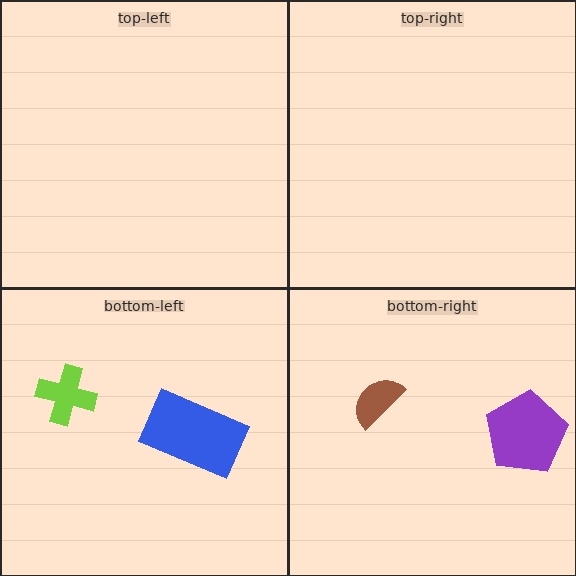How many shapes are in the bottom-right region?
2.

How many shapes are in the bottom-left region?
2.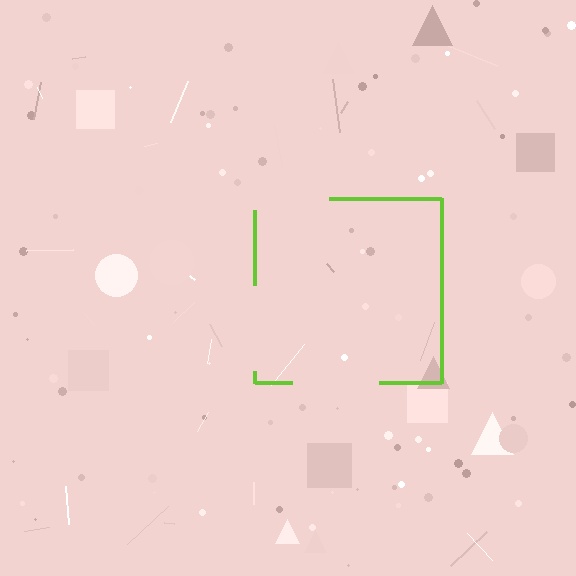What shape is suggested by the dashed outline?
The dashed outline suggests a square.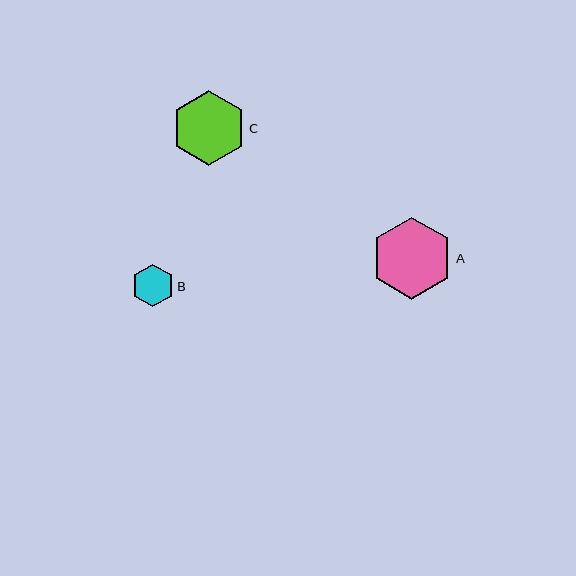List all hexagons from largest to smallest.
From largest to smallest: A, C, B.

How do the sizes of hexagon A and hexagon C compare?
Hexagon A and hexagon C are approximately the same size.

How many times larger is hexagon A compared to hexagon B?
Hexagon A is approximately 1.9 times the size of hexagon B.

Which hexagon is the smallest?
Hexagon B is the smallest with a size of approximately 43 pixels.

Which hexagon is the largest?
Hexagon A is the largest with a size of approximately 82 pixels.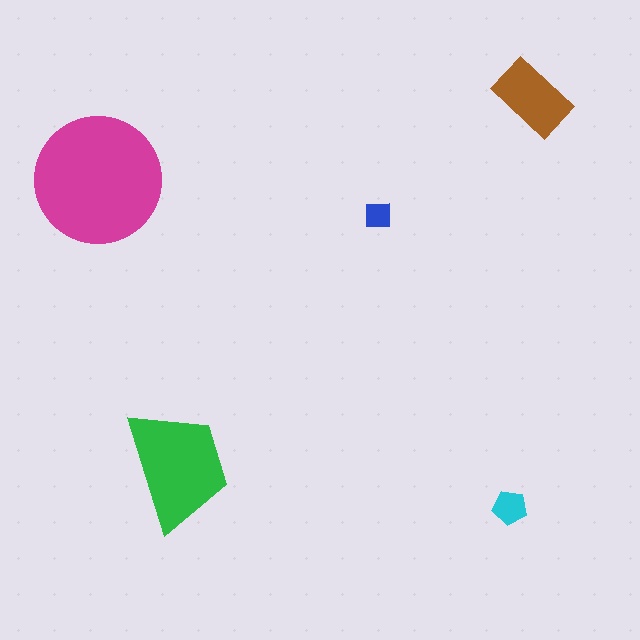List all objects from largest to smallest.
The magenta circle, the green trapezoid, the brown rectangle, the cyan pentagon, the blue square.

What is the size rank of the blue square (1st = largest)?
5th.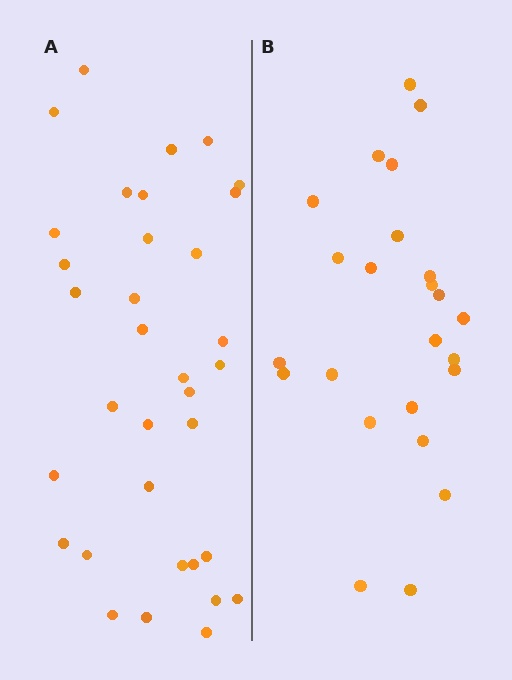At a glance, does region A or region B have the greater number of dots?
Region A (the left region) has more dots.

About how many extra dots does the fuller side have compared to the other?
Region A has roughly 10 or so more dots than region B.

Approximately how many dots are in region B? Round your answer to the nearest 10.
About 20 dots. (The exact count is 24, which rounds to 20.)